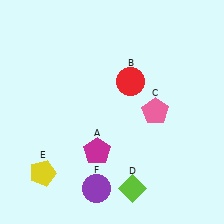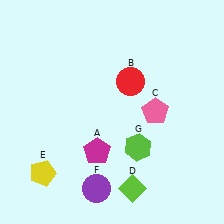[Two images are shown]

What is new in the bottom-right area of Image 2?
A lime hexagon (G) was added in the bottom-right area of Image 2.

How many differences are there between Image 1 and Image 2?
There is 1 difference between the two images.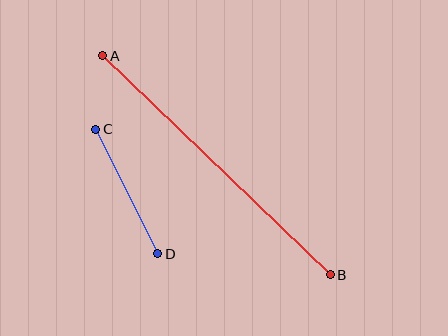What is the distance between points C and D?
The distance is approximately 139 pixels.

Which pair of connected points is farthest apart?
Points A and B are farthest apart.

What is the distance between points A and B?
The distance is approximately 316 pixels.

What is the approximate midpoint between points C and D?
The midpoint is at approximately (127, 191) pixels.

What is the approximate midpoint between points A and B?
The midpoint is at approximately (217, 165) pixels.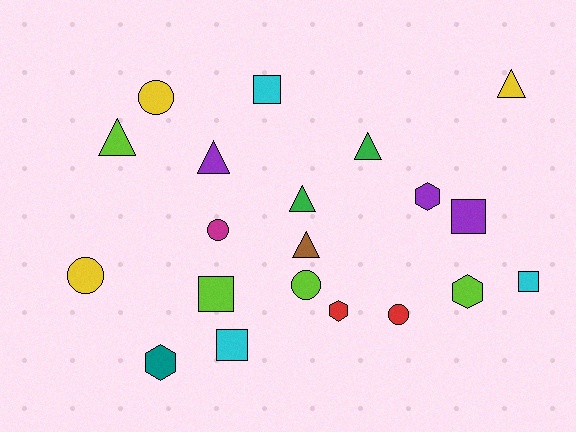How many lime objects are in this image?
There are 4 lime objects.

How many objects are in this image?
There are 20 objects.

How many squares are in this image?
There are 5 squares.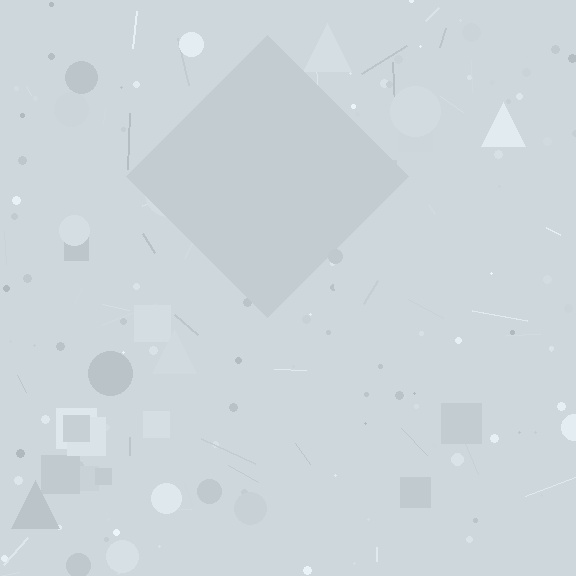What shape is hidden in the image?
A diamond is hidden in the image.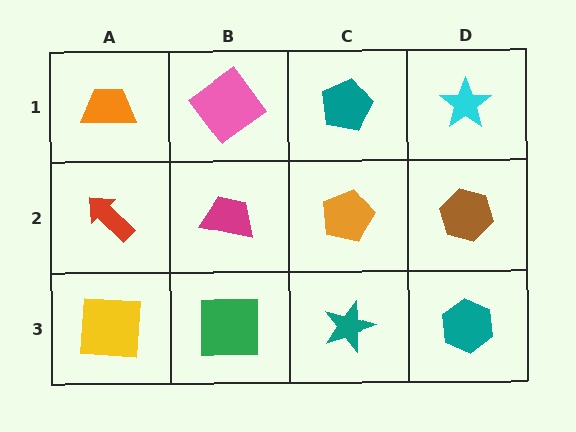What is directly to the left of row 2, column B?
A red arrow.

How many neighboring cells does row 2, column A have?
3.